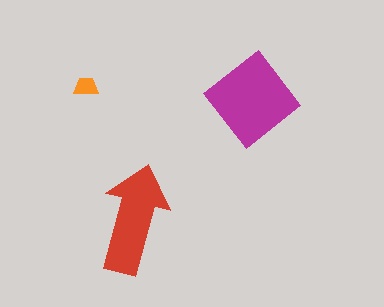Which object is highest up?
The orange trapezoid is topmost.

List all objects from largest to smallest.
The magenta diamond, the red arrow, the orange trapezoid.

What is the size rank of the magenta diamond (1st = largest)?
1st.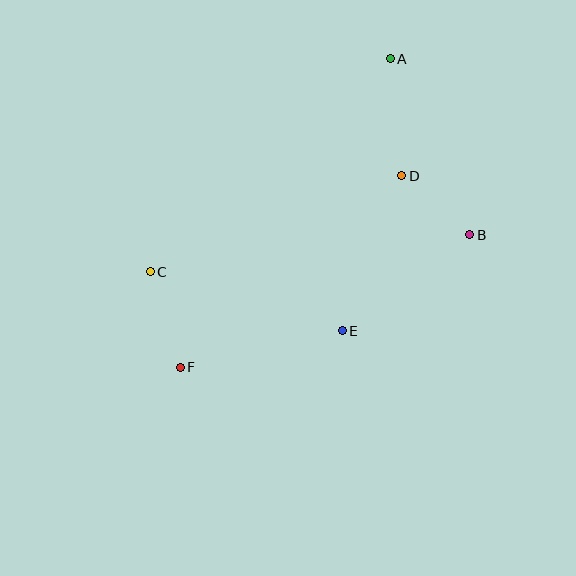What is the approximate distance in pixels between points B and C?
The distance between B and C is approximately 322 pixels.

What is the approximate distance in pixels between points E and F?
The distance between E and F is approximately 166 pixels.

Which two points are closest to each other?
Points B and D are closest to each other.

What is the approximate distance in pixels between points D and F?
The distance between D and F is approximately 293 pixels.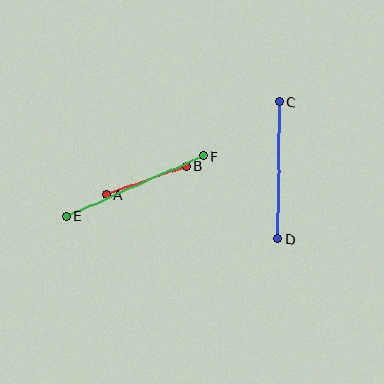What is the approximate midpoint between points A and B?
The midpoint is at approximately (146, 180) pixels.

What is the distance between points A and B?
The distance is approximately 84 pixels.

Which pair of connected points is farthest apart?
Points E and F are farthest apart.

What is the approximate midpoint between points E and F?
The midpoint is at approximately (135, 186) pixels.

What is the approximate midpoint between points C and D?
The midpoint is at approximately (279, 170) pixels.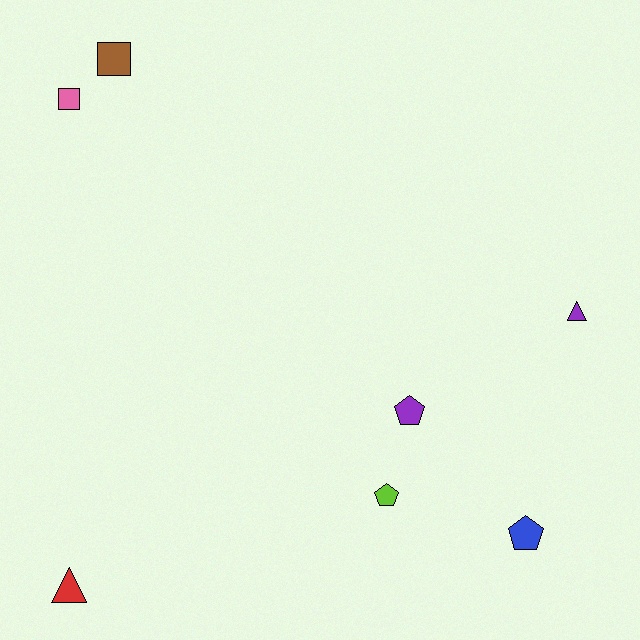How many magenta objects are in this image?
There are no magenta objects.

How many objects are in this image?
There are 7 objects.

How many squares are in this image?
There are 2 squares.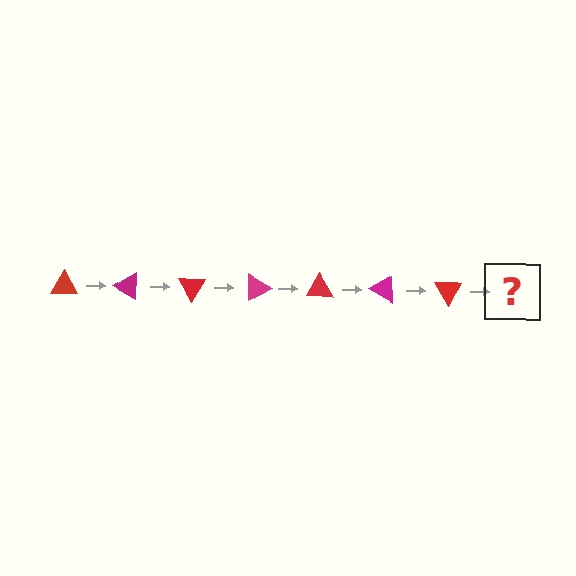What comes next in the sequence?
The next element should be a magenta triangle, rotated 210 degrees from the start.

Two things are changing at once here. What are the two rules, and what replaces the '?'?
The two rules are that it rotates 30 degrees each step and the color cycles through red and magenta. The '?' should be a magenta triangle, rotated 210 degrees from the start.